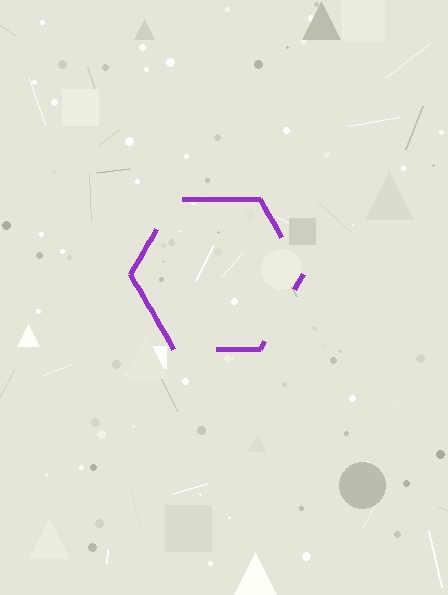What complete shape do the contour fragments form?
The contour fragments form a hexagon.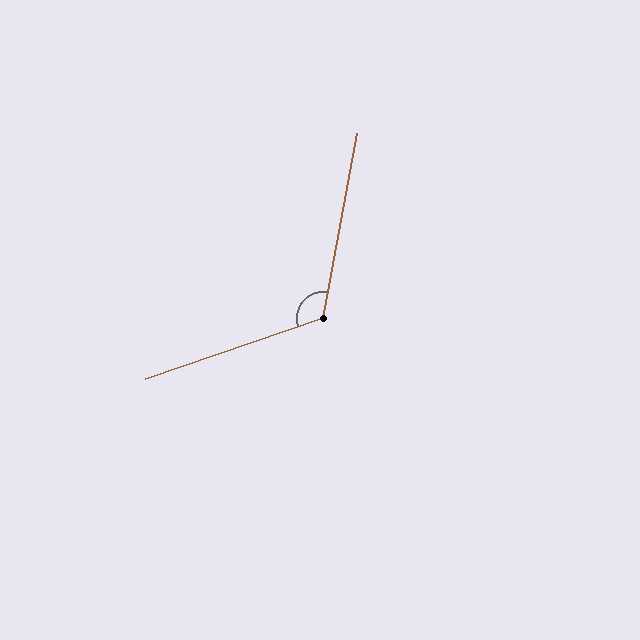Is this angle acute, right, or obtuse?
It is obtuse.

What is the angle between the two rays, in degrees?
Approximately 119 degrees.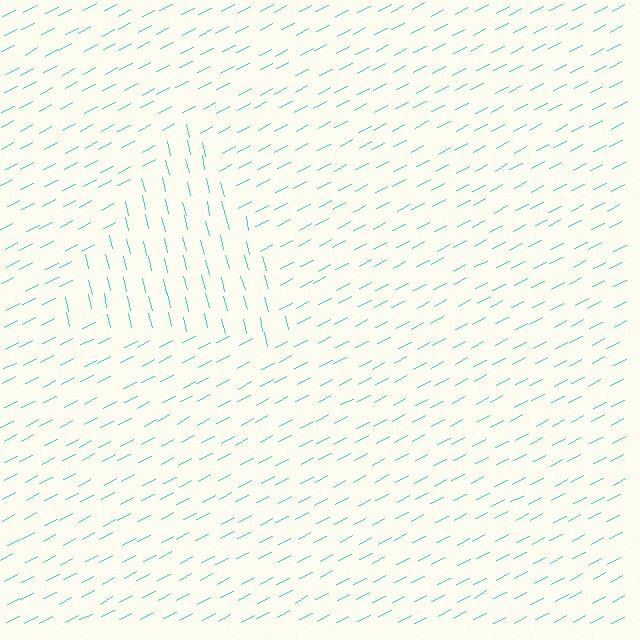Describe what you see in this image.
The image is filled with small cyan line segments. A triangle region in the image has lines oriented differently from the surrounding lines, creating a visible texture boundary.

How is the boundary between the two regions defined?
The boundary is defined purely by a change in line orientation (approximately 76 degrees difference). All lines are the same color and thickness.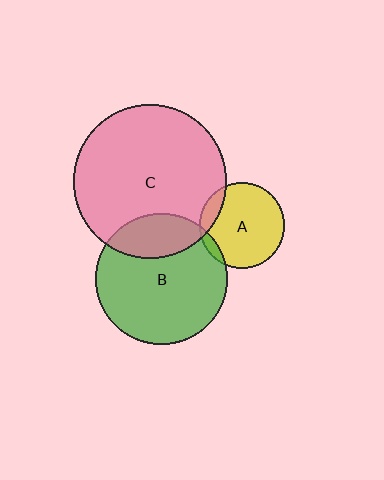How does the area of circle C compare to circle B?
Approximately 1.4 times.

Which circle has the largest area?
Circle C (pink).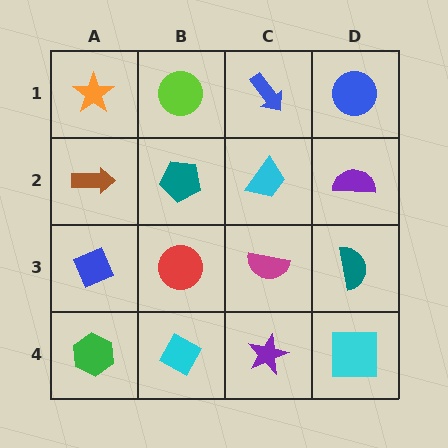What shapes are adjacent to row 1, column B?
A teal pentagon (row 2, column B), an orange star (row 1, column A), a blue arrow (row 1, column C).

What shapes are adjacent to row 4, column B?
A red circle (row 3, column B), a green hexagon (row 4, column A), a purple star (row 4, column C).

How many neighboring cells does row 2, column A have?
3.